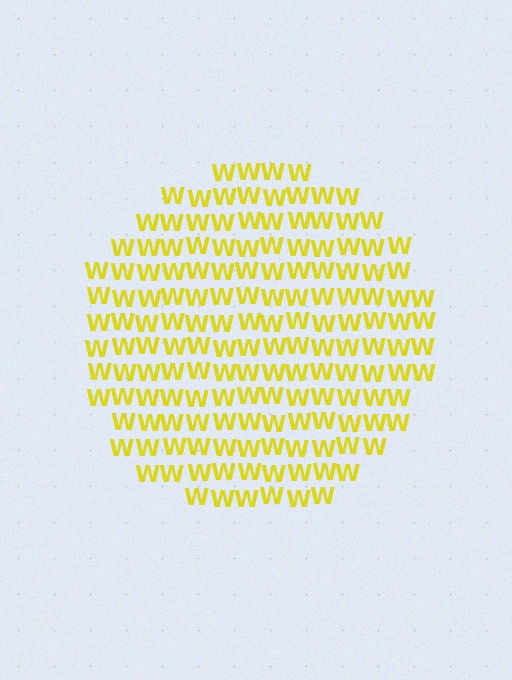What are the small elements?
The small elements are letter W's.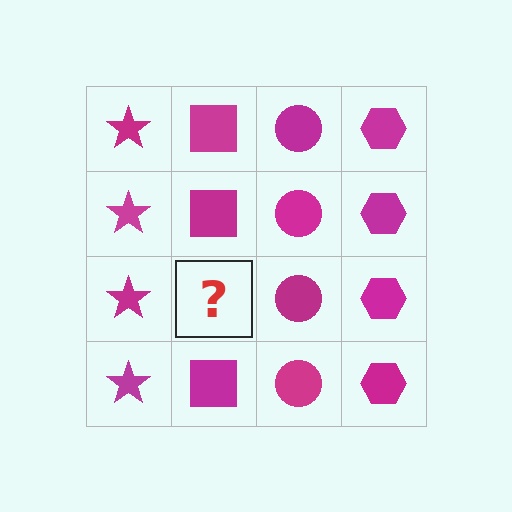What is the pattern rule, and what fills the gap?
The rule is that each column has a consistent shape. The gap should be filled with a magenta square.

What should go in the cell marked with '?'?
The missing cell should contain a magenta square.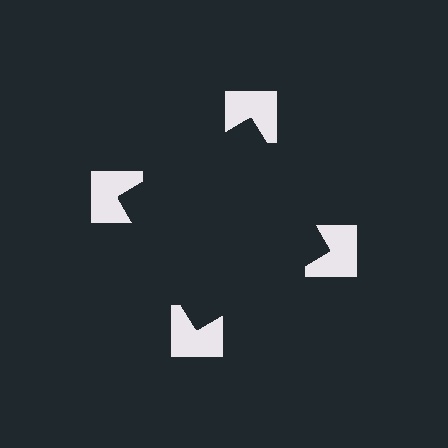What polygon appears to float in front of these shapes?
An illusory square — its edges are inferred from the aligned wedge cuts in the notched squares, not physically drawn.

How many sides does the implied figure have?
4 sides.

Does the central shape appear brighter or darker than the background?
It typically appears slightly darker than the background, even though no actual brightness change is drawn.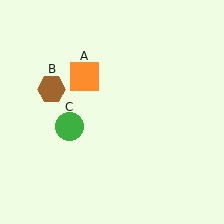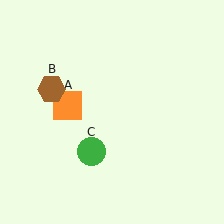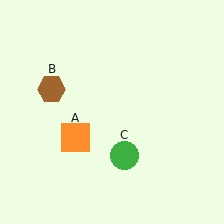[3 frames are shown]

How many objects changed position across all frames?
2 objects changed position: orange square (object A), green circle (object C).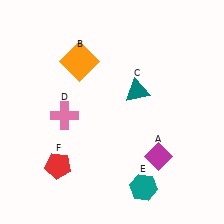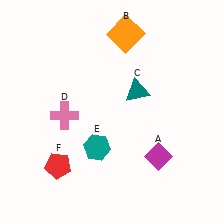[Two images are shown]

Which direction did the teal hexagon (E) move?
The teal hexagon (E) moved left.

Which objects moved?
The objects that moved are: the orange square (B), the teal hexagon (E).